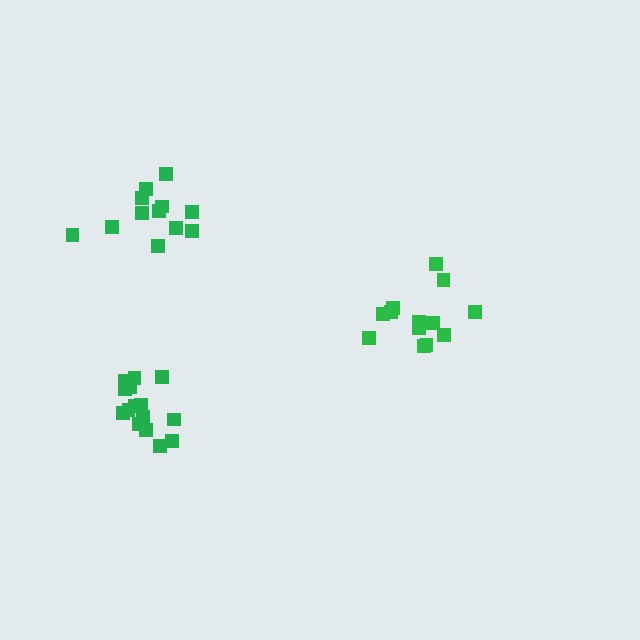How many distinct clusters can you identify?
There are 3 distinct clusters.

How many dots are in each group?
Group 1: 13 dots, Group 2: 12 dots, Group 3: 15 dots (40 total).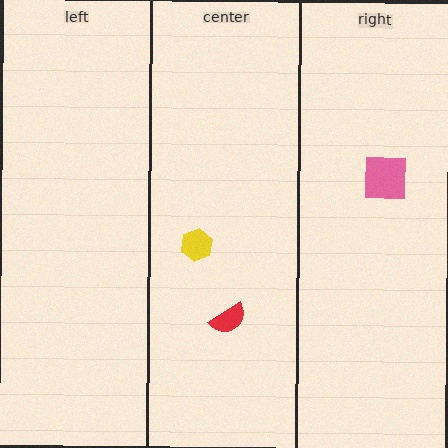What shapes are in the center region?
The yellow hexagon, the red semicircle.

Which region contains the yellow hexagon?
The center region.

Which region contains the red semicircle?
The center region.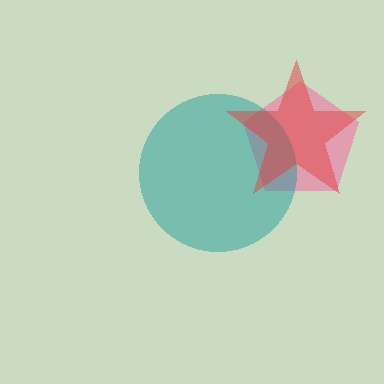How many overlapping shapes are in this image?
There are 3 overlapping shapes in the image.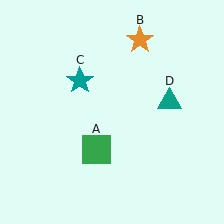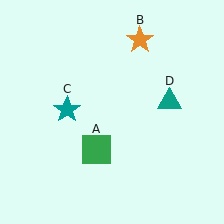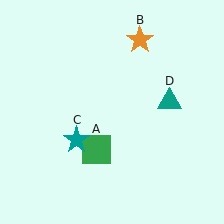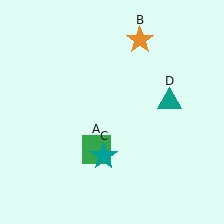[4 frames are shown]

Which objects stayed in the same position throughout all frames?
Green square (object A) and orange star (object B) and teal triangle (object D) remained stationary.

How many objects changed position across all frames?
1 object changed position: teal star (object C).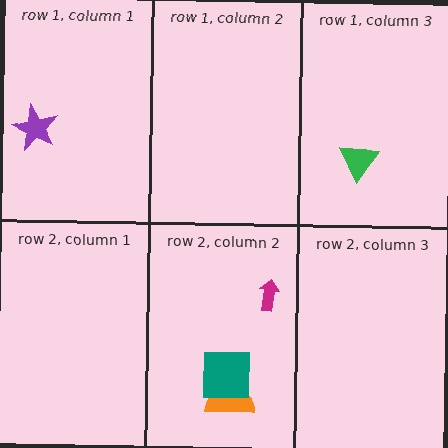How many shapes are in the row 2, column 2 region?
3.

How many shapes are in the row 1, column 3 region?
1.